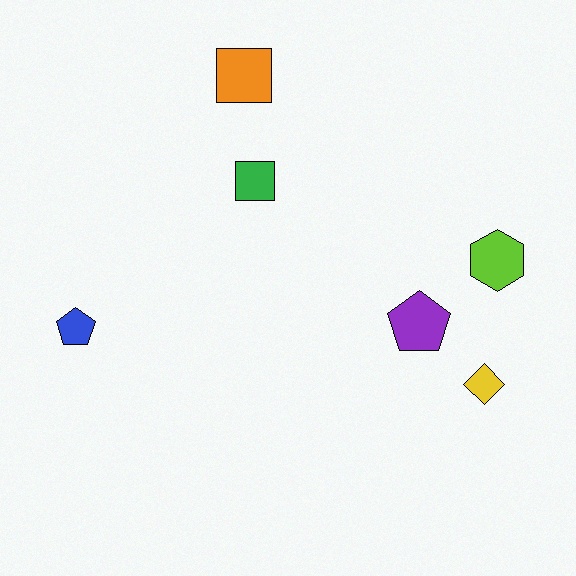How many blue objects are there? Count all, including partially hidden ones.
There is 1 blue object.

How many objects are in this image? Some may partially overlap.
There are 6 objects.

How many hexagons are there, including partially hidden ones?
There is 1 hexagon.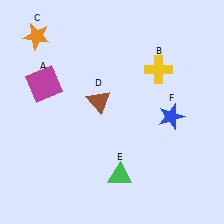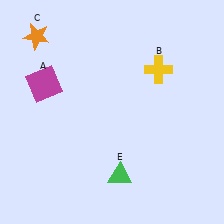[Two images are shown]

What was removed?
The brown triangle (D), the blue star (F) were removed in Image 2.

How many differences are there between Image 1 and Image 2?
There are 2 differences between the two images.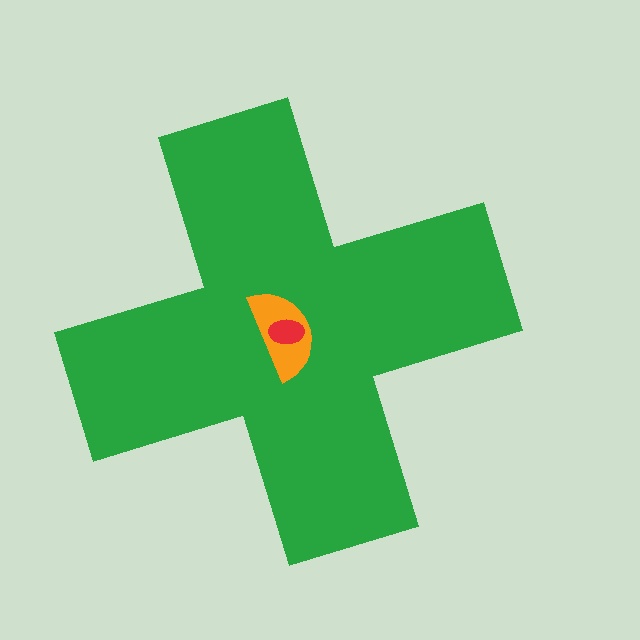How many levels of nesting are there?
3.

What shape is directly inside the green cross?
The orange semicircle.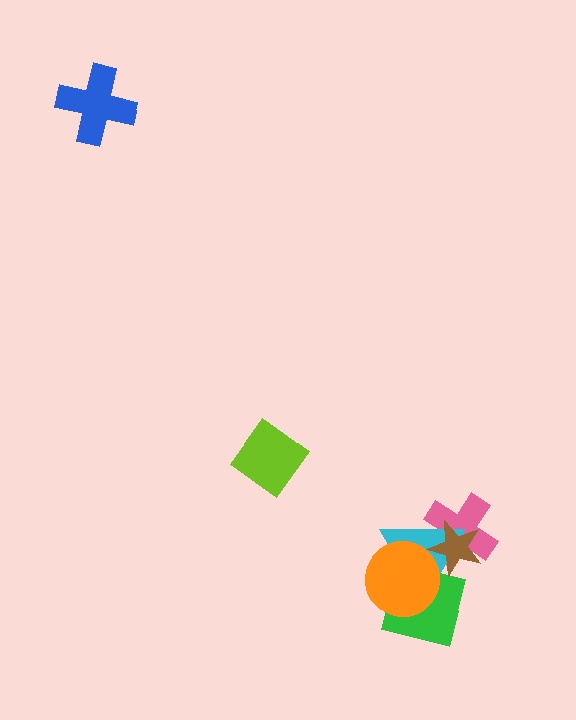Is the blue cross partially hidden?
No, no other shape covers it.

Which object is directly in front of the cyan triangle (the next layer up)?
The green square is directly in front of the cyan triangle.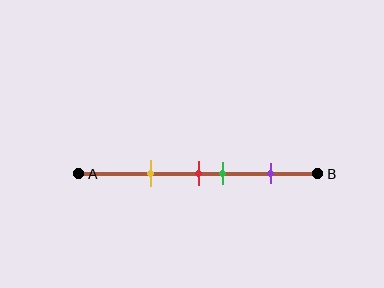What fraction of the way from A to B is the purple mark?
The purple mark is approximately 80% (0.8) of the way from A to B.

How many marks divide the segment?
There are 4 marks dividing the segment.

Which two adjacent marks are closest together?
The red and green marks are the closest adjacent pair.